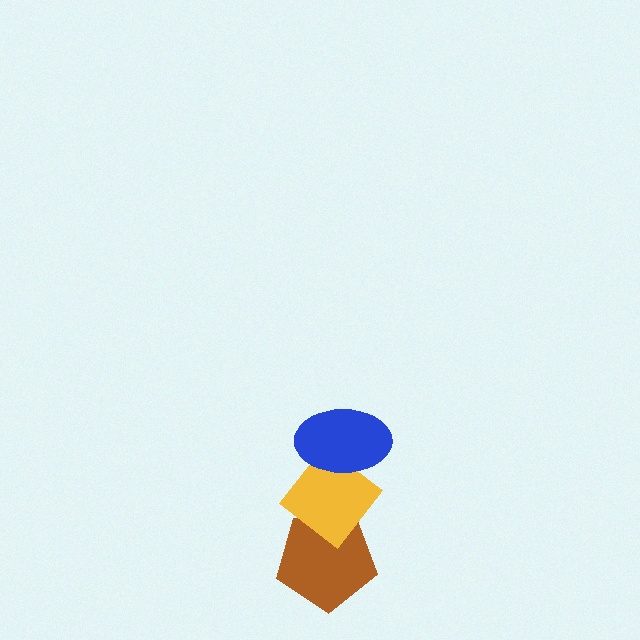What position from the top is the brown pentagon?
The brown pentagon is 3rd from the top.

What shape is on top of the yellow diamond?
The blue ellipse is on top of the yellow diamond.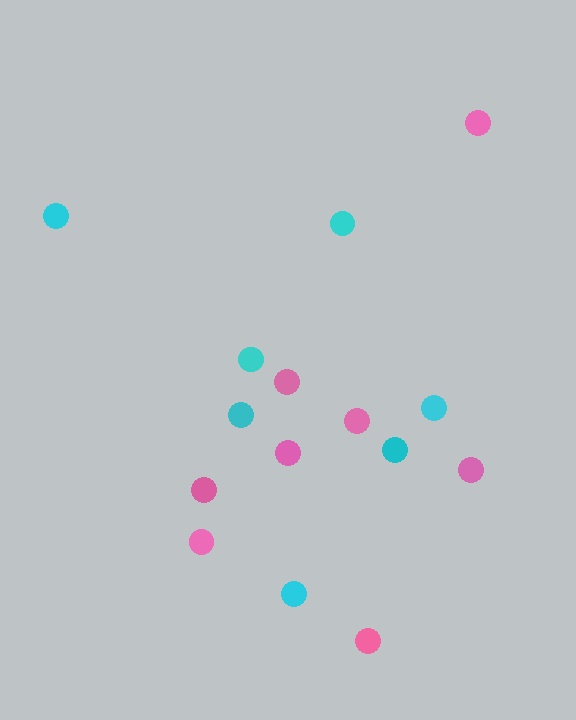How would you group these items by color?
There are 2 groups: one group of pink circles (8) and one group of cyan circles (7).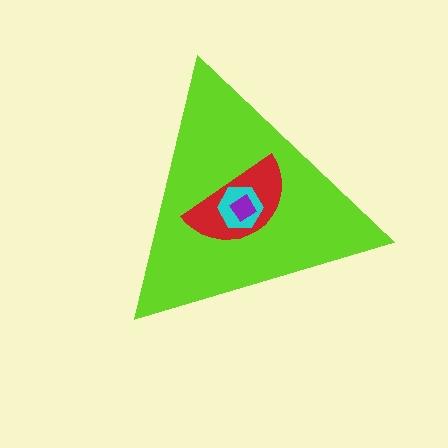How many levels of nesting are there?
4.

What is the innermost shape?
The purple diamond.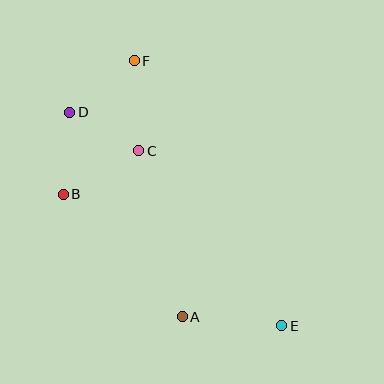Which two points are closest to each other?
Points C and D are closest to each other.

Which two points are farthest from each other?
Points E and F are farthest from each other.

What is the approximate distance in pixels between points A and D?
The distance between A and D is approximately 234 pixels.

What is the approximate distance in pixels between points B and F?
The distance between B and F is approximately 151 pixels.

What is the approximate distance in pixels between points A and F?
The distance between A and F is approximately 260 pixels.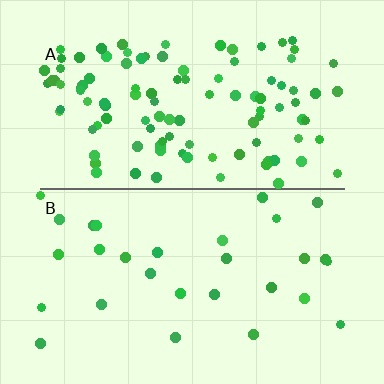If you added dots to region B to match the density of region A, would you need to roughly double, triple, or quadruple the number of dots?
Approximately quadruple.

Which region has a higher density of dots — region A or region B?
A (the top).